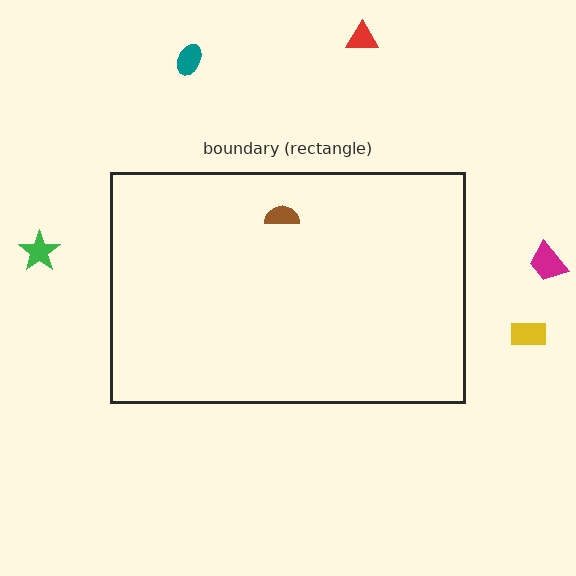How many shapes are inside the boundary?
1 inside, 5 outside.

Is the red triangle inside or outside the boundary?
Outside.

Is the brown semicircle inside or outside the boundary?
Inside.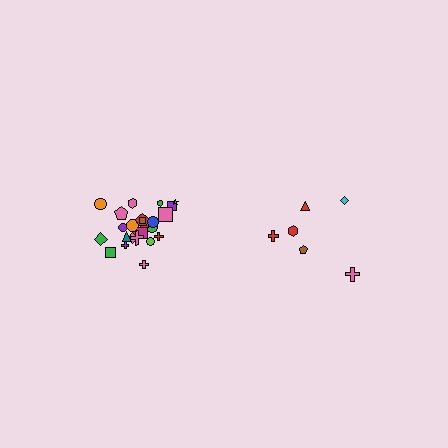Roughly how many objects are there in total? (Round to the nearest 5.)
Roughly 30 objects in total.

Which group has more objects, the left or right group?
The left group.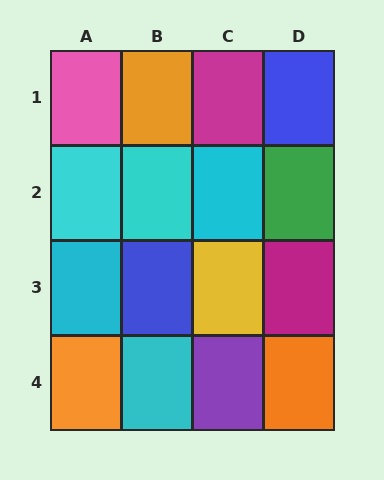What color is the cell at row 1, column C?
Magenta.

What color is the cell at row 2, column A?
Cyan.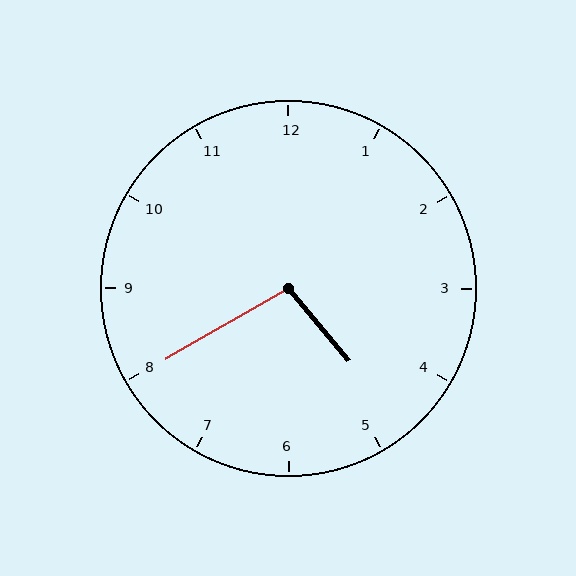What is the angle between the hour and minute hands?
Approximately 100 degrees.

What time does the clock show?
4:40.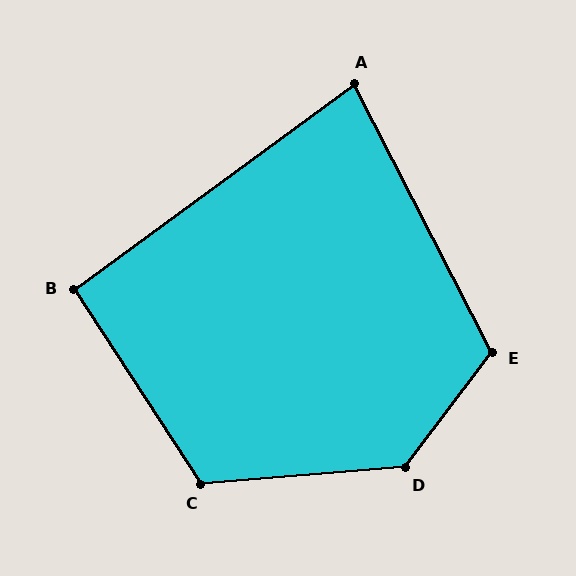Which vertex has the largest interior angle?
D, at approximately 132 degrees.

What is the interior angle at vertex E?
Approximately 116 degrees (obtuse).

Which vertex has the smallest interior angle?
A, at approximately 81 degrees.